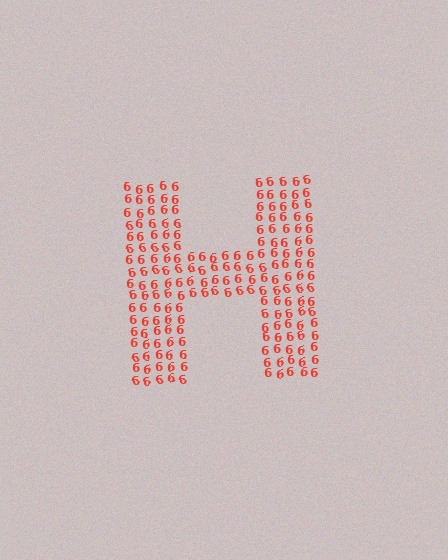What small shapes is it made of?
It is made of small digit 6's.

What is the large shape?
The large shape is the letter H.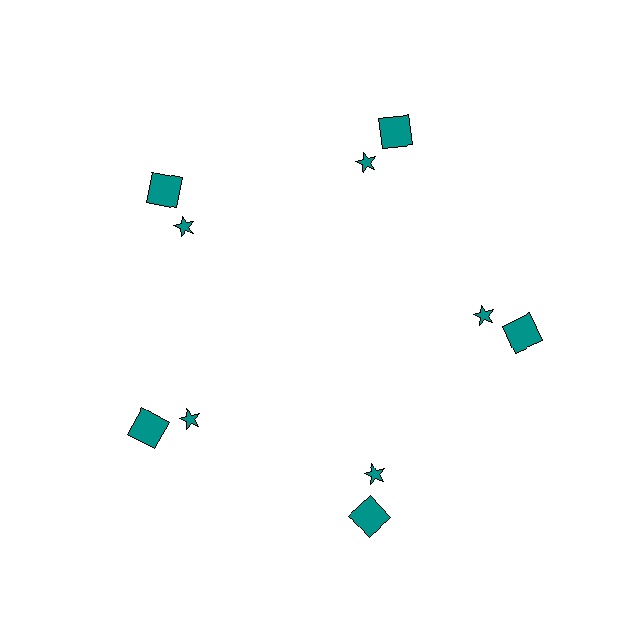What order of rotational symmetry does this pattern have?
This pattern has 5-fold rotational symmetry.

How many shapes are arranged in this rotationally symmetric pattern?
There are 10 shapes, arranged in 5 groups of 2.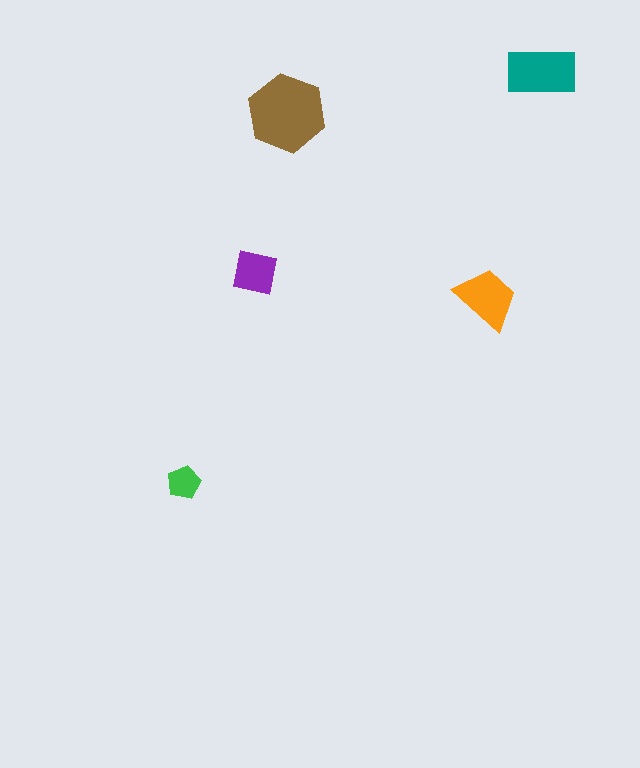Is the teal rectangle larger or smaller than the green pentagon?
Larger.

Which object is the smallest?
The green pentagon.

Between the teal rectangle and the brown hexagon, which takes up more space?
The brown hexagon.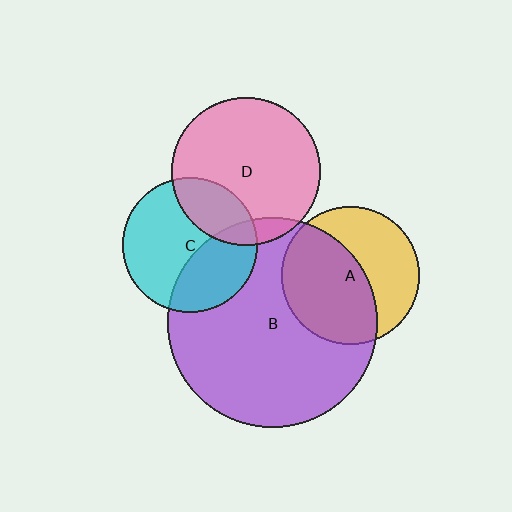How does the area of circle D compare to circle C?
Approximately 1.2 times.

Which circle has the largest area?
Circle B (purple).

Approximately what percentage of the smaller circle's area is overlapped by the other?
Approximately 55%.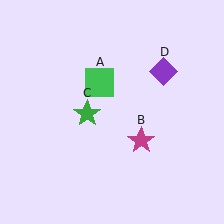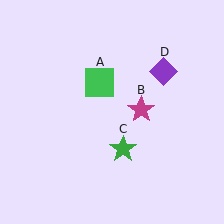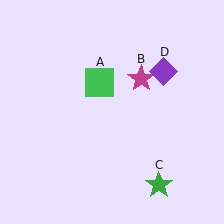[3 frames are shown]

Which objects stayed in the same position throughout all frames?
Green square (object A) and purple diamond (object D) remained stationary.